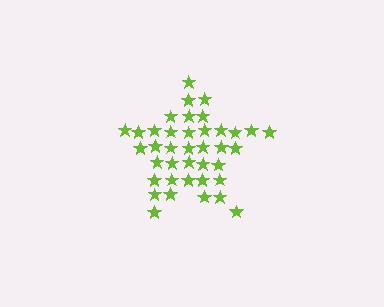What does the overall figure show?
The overall figure shows a star.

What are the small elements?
The small elements are stars.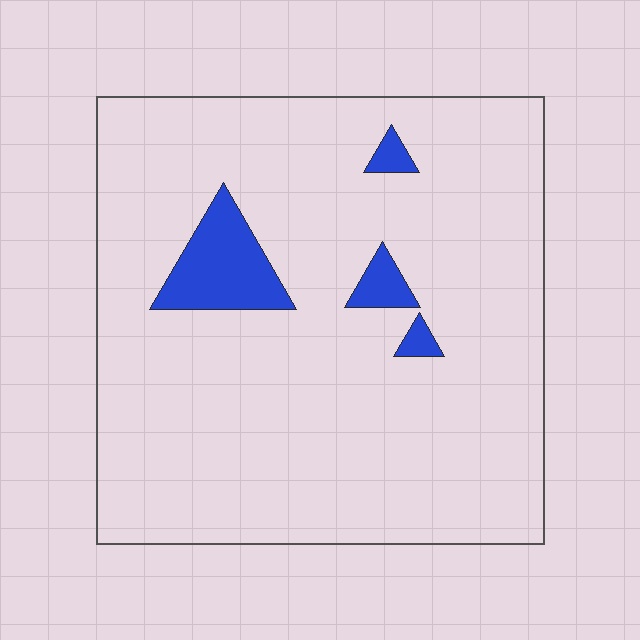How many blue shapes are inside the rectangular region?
4.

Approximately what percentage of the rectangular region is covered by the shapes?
Approximately 5%.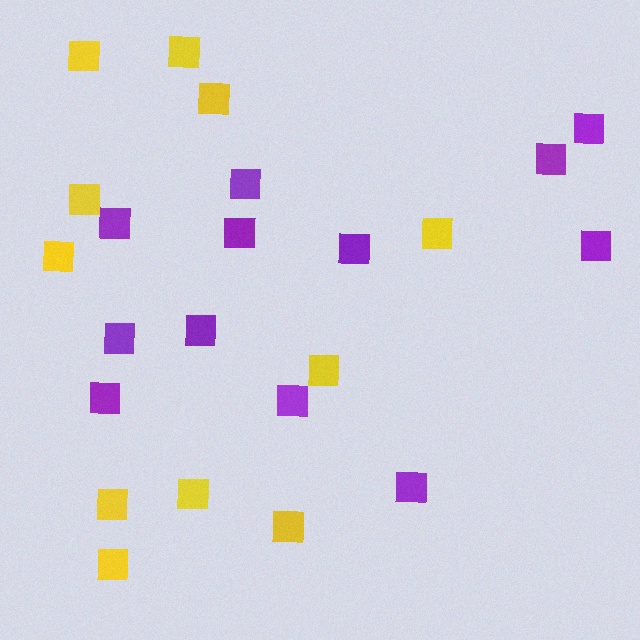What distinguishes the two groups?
There are 2 groups: one group of yellow squares (11) and one group of purple squares (12).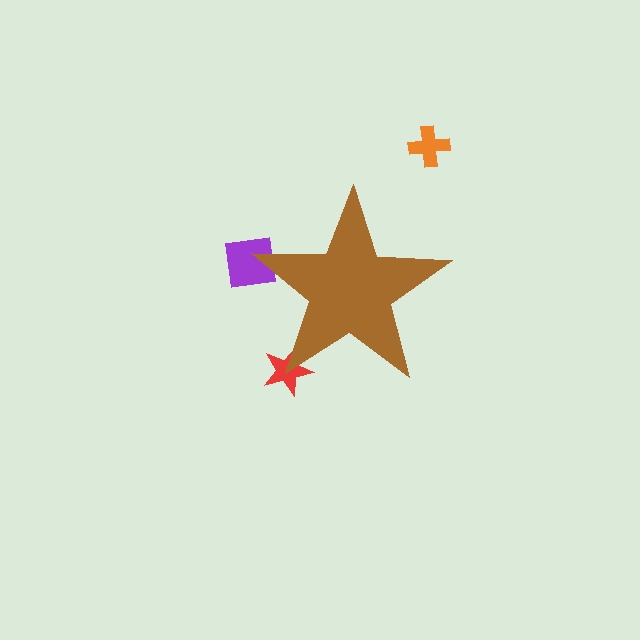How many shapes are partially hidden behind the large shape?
2 shapes are partially hidden.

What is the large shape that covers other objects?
A brown star.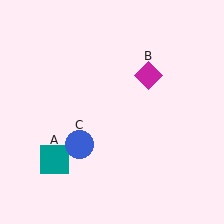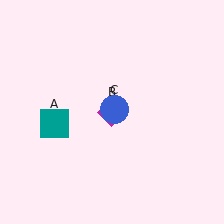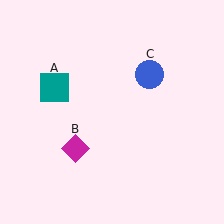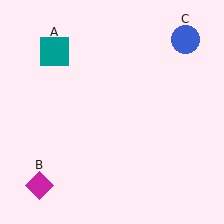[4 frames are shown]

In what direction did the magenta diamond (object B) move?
The magenta diamond (object B) moved down and to the left.